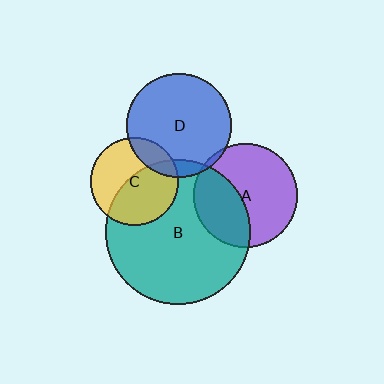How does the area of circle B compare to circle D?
Approximately 1.9 times.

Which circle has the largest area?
Circle B (teal).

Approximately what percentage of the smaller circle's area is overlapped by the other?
Approximately 5%.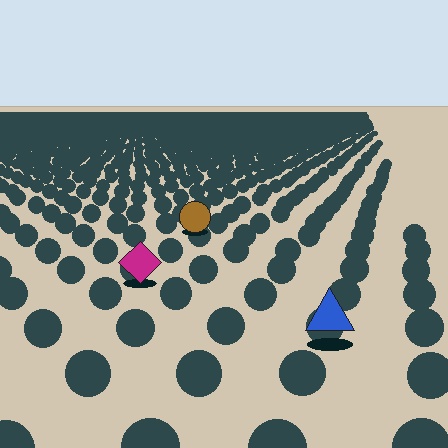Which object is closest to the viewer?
The blue triangle is closest. The texture marks near it are larger and more spread out.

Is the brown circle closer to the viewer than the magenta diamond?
No. The magenta diamond is closer — you can tell from the texture gradient: the ground texture is coarser near it.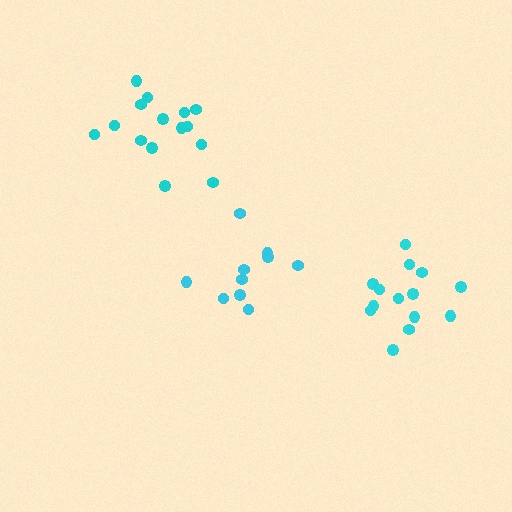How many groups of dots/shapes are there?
There are 3 groups.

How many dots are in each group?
Group 1: 10 dots, Group 2: 15 dots, Group 3: 14 dots (39 total).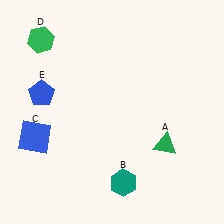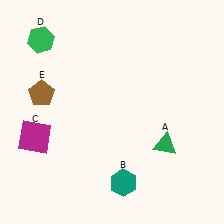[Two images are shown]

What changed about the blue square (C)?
In Image 1, C is blue. In Image 2, it changed to magenta.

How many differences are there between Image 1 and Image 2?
There are 2 differences between the two images.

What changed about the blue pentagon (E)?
In Image 1, E is blue. In Image 2, it changed to brown.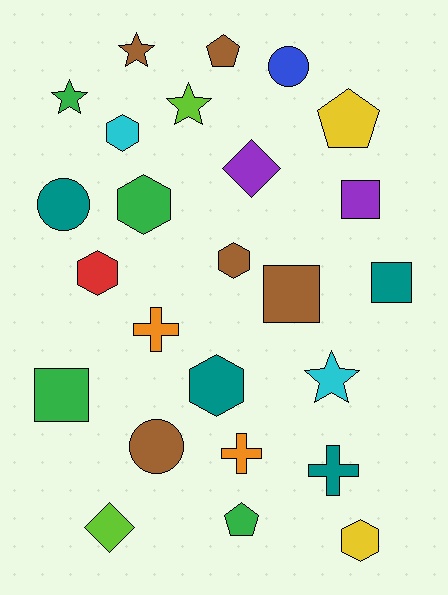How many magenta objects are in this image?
There are no magenta objects.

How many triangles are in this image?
There are no triangles.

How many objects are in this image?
There are 25 objects.